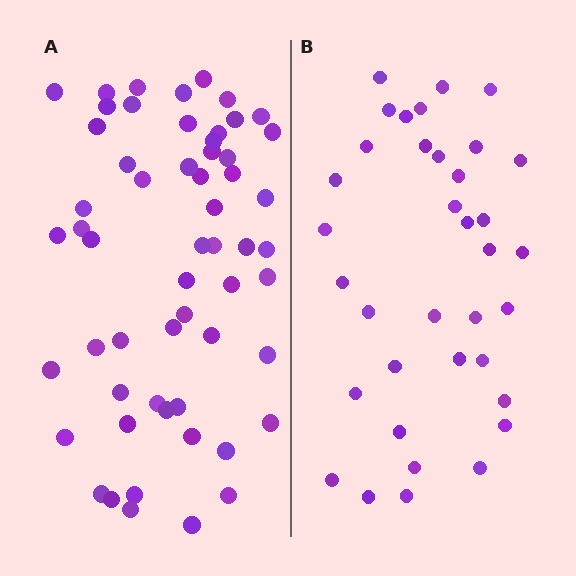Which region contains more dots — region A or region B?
Region A (the left region) has more dots.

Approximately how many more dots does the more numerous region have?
Region A has approximately 20 more dots than region B.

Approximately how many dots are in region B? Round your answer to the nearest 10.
About 40 dots. (The exact count is 36, which rounds to 40.)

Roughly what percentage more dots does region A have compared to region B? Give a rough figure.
About 60% more.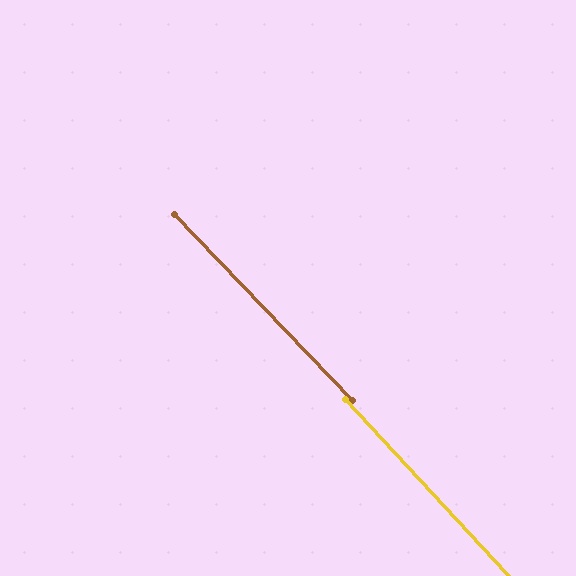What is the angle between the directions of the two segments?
Approximately 1 degree.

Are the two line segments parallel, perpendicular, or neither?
Parallel — their directions differ by only 1.3°.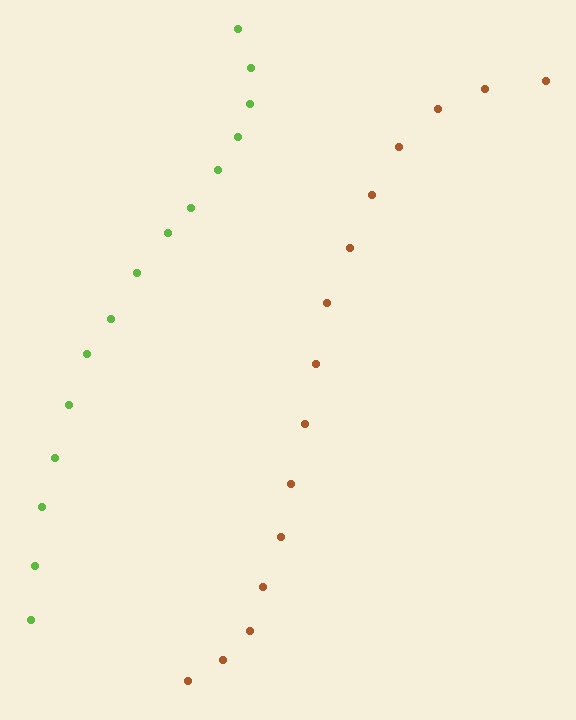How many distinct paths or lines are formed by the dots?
There are 2 distinct paths.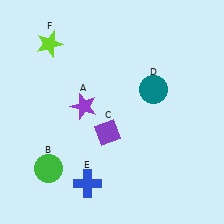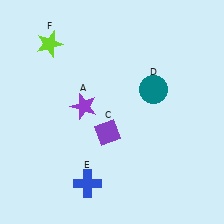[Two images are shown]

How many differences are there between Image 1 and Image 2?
There is 1 difference between the two images.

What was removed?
The green circle (B) was removed in Image 2.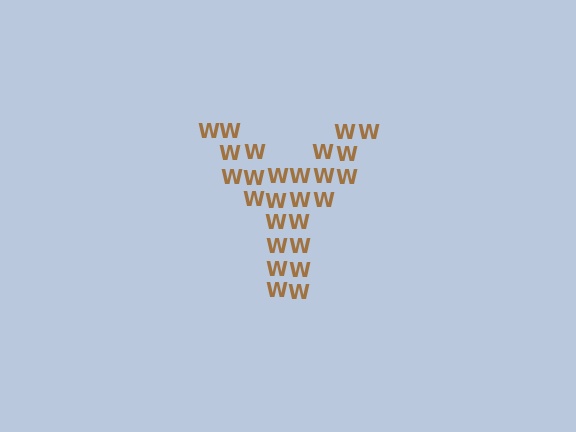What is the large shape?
The large shape is the letter Y.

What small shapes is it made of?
It is made of small letter W's.